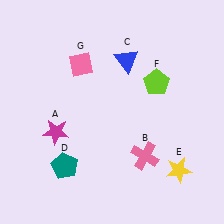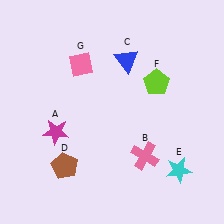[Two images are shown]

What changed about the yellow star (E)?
In Image 1, E is yellow. In Image 2, it changed to cyan.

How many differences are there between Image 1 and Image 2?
There are 2 differences between the two images.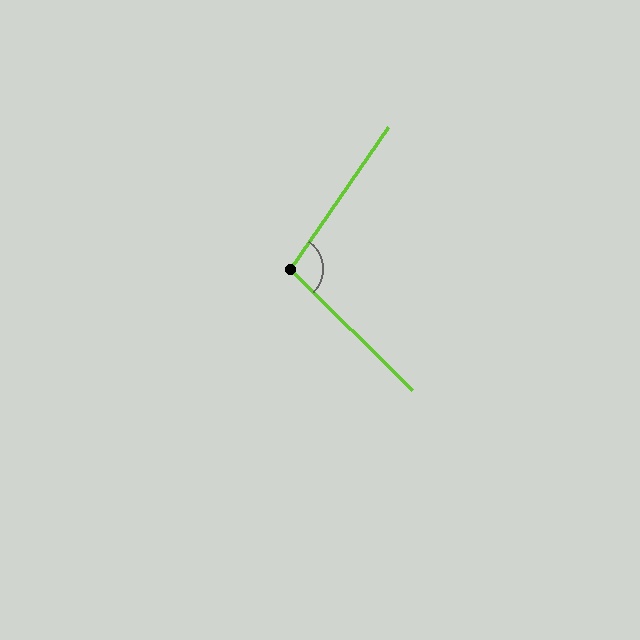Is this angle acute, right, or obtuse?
It is obtuse.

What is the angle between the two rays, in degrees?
Approximately 100 degrees.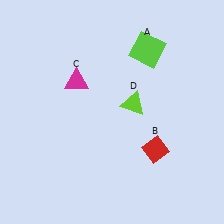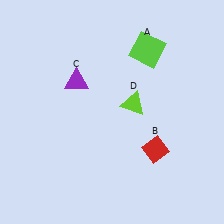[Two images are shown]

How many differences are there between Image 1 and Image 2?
There is 1 difference between the two images.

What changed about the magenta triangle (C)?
In Image 1, C is magenta. In Image 2, it changed to purple.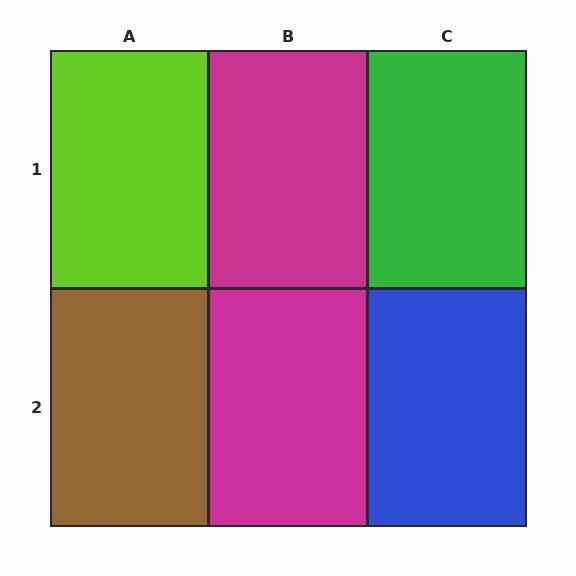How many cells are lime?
1 cell is lime.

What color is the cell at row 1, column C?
Green.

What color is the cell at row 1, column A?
Lime.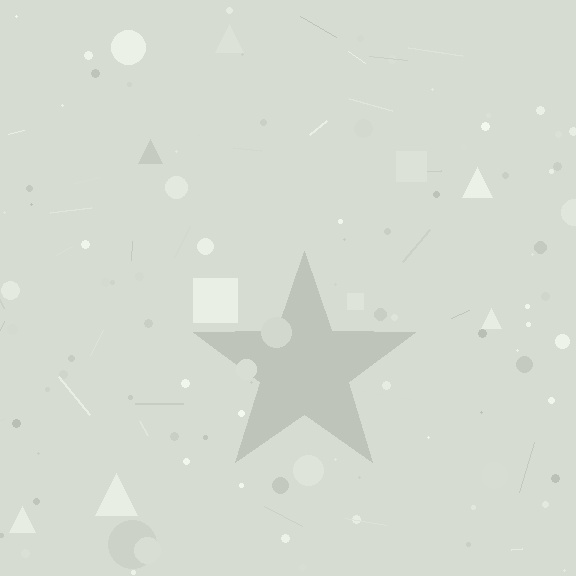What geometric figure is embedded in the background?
A star is embedded in the background.